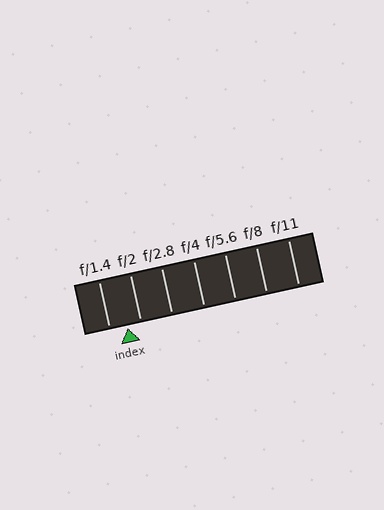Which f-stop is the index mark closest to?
The index mark is closest to f/2.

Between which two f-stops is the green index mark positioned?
The index mark is between f/1.4 and f/2.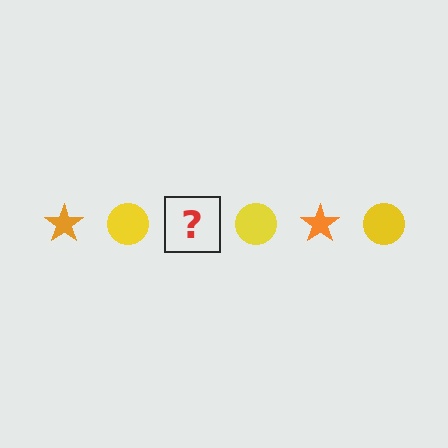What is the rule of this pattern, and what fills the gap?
The rule is that the pattern alternates between orange star and yellow circle. The gap should be filled with an orange star.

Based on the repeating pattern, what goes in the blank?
The blank should be an orange star.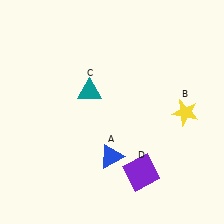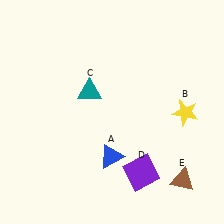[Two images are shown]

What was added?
A brown triangle (E) was added in Image 2.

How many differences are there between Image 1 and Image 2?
There is 1 difference between the two images.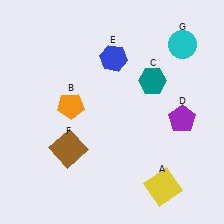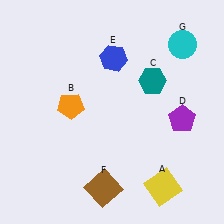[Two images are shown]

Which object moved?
The brown square (F) moved down.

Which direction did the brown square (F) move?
The brown square (F) moved down.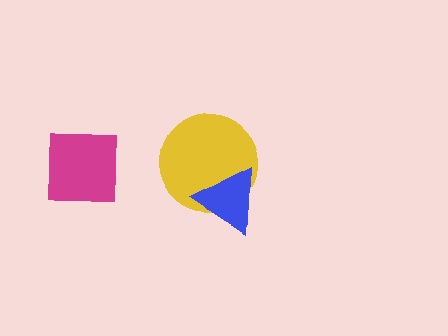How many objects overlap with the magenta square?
0 objects overlap with the magenta square.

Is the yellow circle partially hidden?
Yes, it is partially covered by another shape.